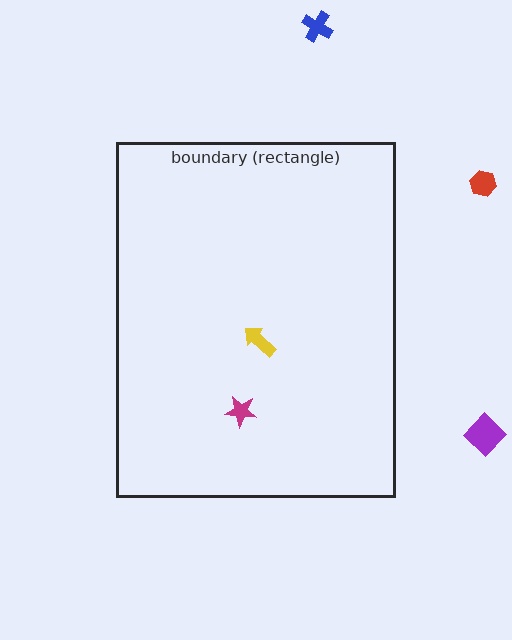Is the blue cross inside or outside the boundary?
Outside.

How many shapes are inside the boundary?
2 inside, 3 outside.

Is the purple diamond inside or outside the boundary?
Outside.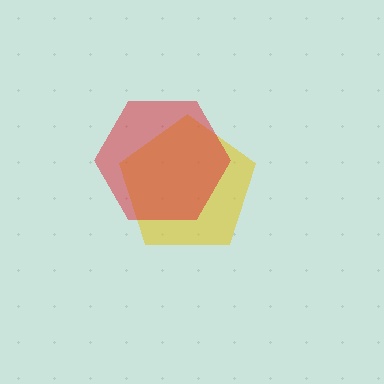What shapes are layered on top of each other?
The layered shapes are: a yellow pentagon, a red hexagon.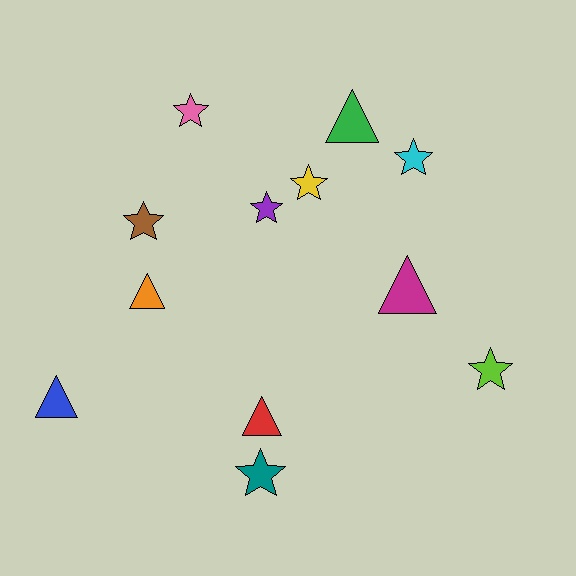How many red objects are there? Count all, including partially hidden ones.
There is 1 red object.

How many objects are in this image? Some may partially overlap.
There are 12 objects.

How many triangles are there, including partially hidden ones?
There are 5 triangles.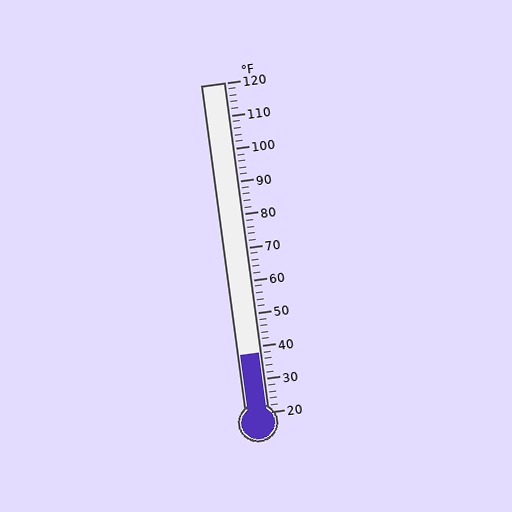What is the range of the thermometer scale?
The thermometer scale ranges from 20°F to 120°F.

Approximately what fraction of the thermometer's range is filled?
The thermometer is filled to approximately 20% of its range.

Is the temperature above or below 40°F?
The temperature is below 40°F.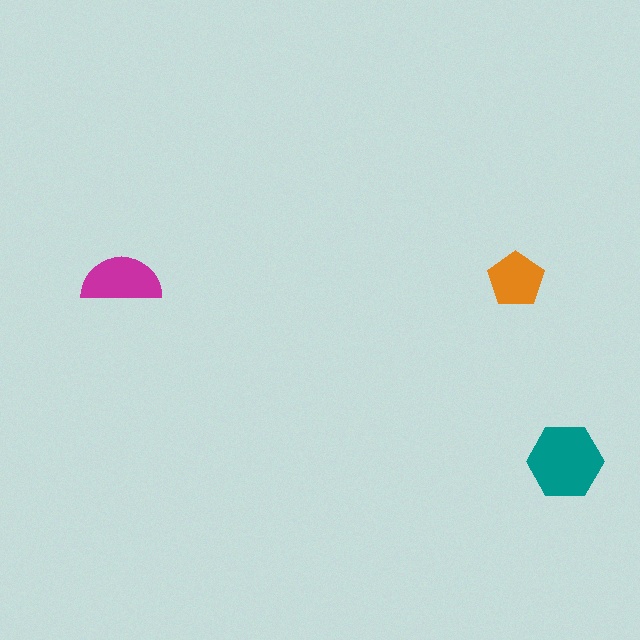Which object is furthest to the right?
The teal hexagon is rightmost.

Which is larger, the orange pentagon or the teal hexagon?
The teal hexagon.